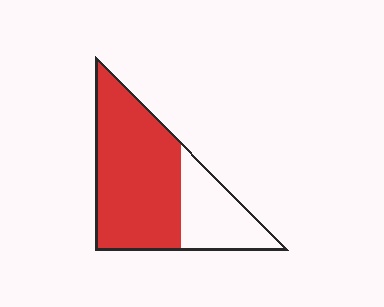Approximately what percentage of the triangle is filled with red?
Approximately 70%.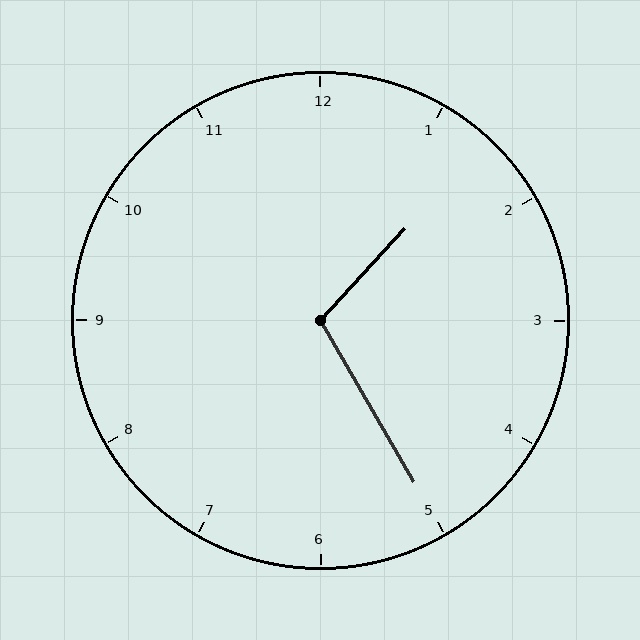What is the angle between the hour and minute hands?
Approximately 108 degrees.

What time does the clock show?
1:25.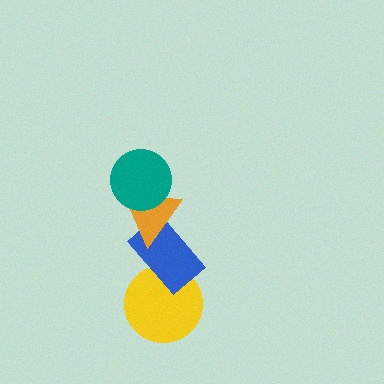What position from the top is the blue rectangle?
The blue rectangle is 3rd from the top.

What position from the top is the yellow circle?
The yellow circle is 4th from the top.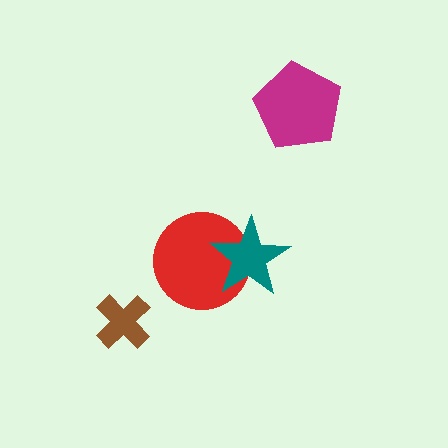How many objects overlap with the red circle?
1 object overlaps with the red circle.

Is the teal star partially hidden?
No, no other shape covers it.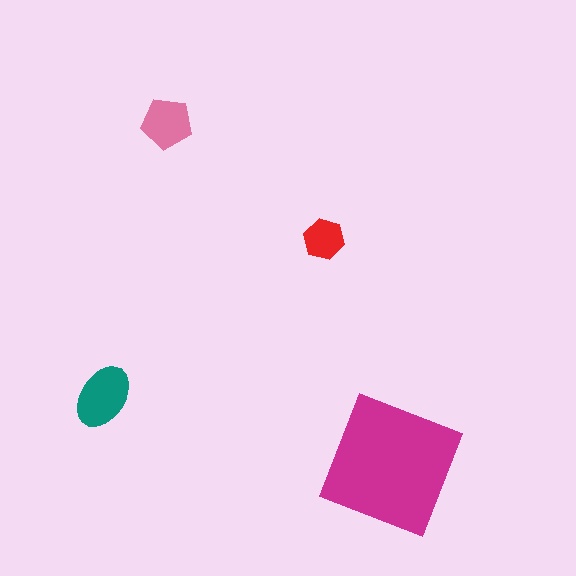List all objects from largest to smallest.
The magenta square, the teal ellipse, the pink pentagon, the red hexagon.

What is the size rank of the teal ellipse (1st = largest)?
2nd.